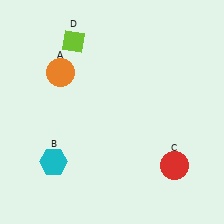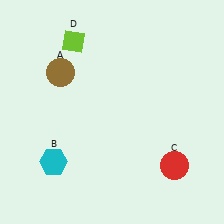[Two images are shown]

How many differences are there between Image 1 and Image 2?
There is 1 difference between the two images.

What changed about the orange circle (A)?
In Image 1, A is orange. In Image 2, it changed to brown.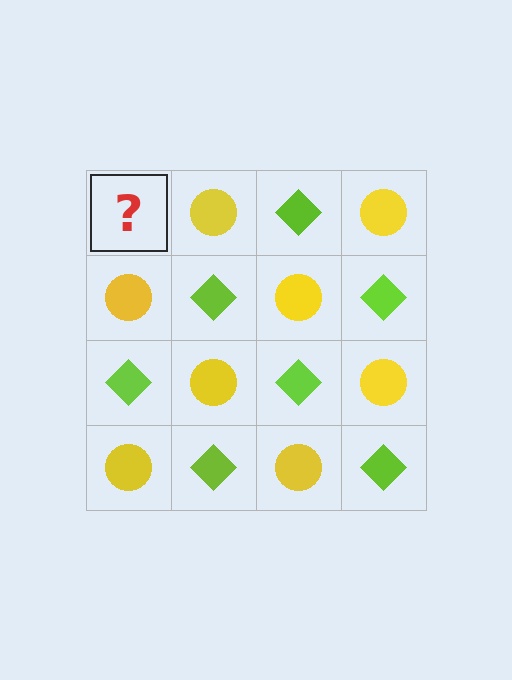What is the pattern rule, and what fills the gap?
The rule is that it alternates lime diamond and yellow circle in a checkerboard pattern. The gap should be filled with a lime diamond.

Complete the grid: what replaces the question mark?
The question mark should be replaced with a lime diamond.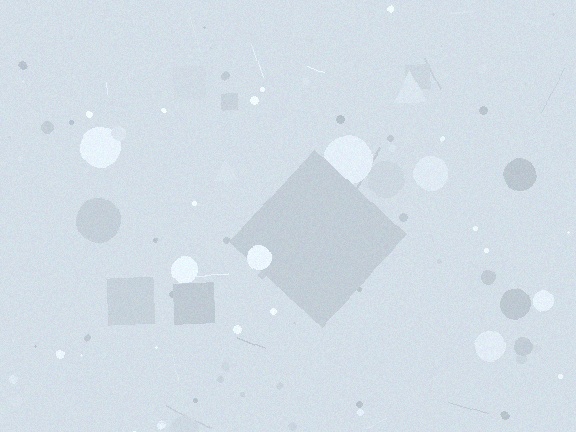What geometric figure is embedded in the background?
A diamond is embedded in the background.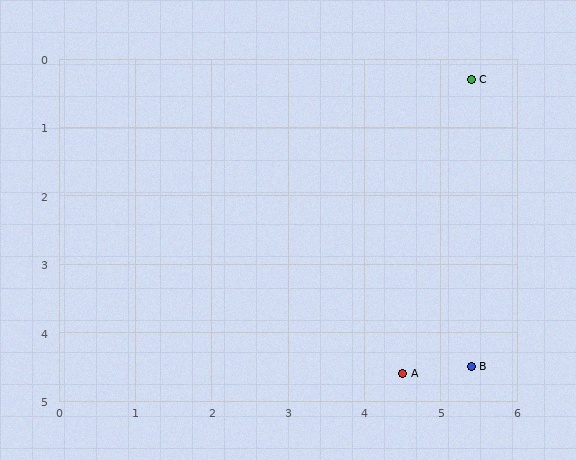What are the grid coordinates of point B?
Point B is at approximately (5.4, 4.5).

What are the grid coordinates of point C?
Point C is at approximately (5.4, 0.3).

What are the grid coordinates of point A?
Point A is at approximately (4.5, 4.6).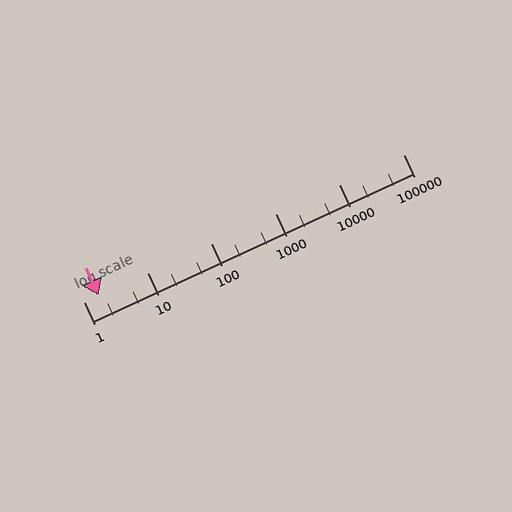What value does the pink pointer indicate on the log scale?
The pointer indicates approximately 1.7.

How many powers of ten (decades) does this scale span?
The scale spans 5 decades, from 1 to 100000.